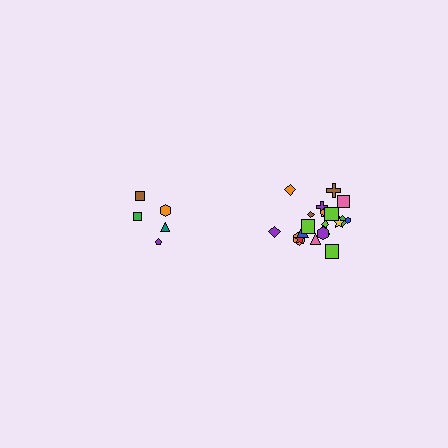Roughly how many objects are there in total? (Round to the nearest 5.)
Roughly 25 objects in total.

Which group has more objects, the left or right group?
The right group.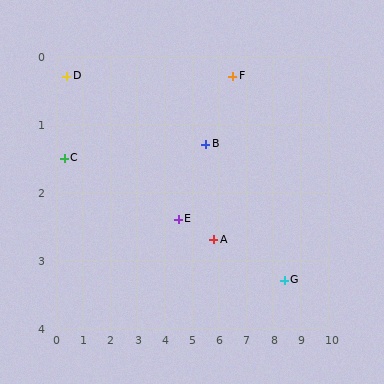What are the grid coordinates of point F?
Point F is at approximately (6.5, 0.3).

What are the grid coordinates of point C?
Point C is at approximately (0.3, 1.5).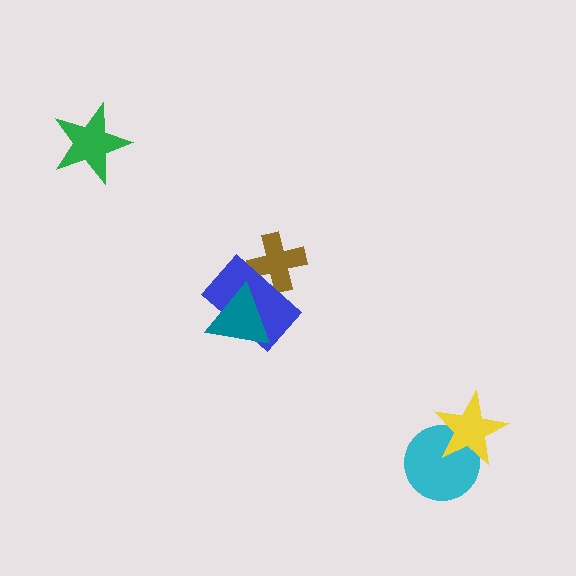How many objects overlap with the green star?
0 objects overlap with the green star.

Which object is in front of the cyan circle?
The yellow star is in front of the cyan circle.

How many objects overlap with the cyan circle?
1 object overlaps with the cyan circle.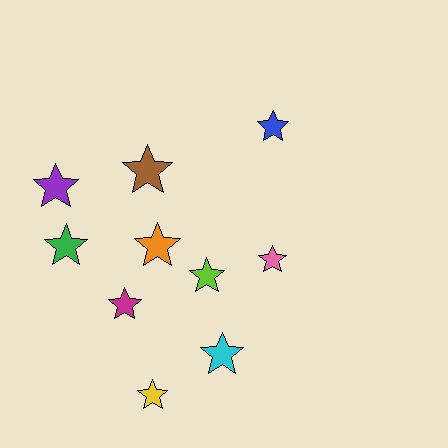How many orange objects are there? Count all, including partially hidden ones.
There is 1 orange object.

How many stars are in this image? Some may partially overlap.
There are 10 stars.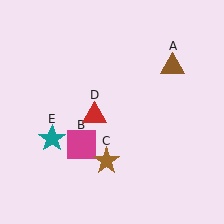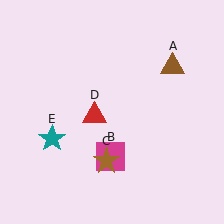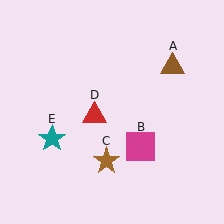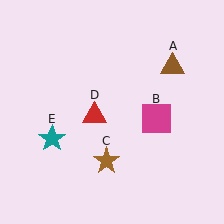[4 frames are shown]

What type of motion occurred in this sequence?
The magenta square (object B) rotated counterclockwise around the center of the scene.